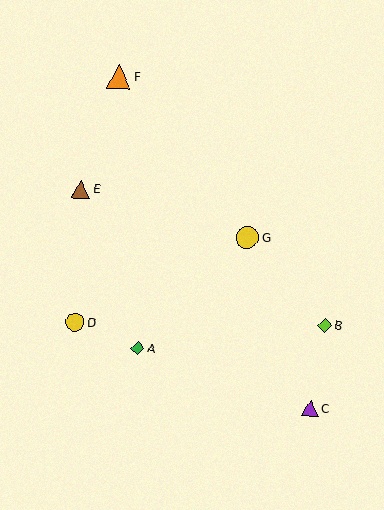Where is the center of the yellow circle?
The center of the yellow circle is at (248, 237).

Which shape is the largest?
The orange triangle (labeled F) is the largest.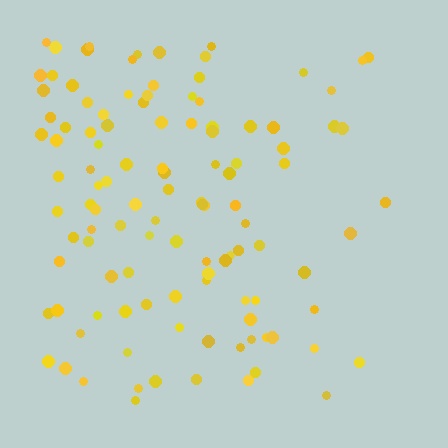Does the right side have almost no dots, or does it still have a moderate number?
Still a moderate number, just noticeably fewer than the left.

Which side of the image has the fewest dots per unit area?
The right.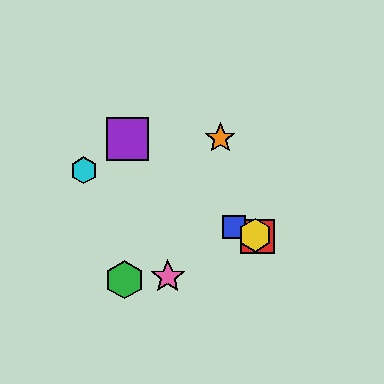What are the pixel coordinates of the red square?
The red square is at (257, 236).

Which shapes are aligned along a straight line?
The red square, the blue square, the yellow hexagon, the cyan hexagon are aligned along a straight line.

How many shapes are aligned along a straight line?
4 shapes (the red square, the blue square, the yellow hexagon, the cyan hexagon) are aligned along a straight line.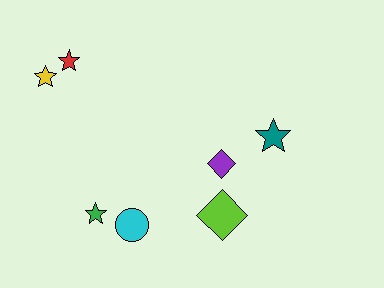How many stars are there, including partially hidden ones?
There are 4 stars.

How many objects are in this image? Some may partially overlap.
There are 7 objects.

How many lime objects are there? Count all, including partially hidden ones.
There is 1 lime object.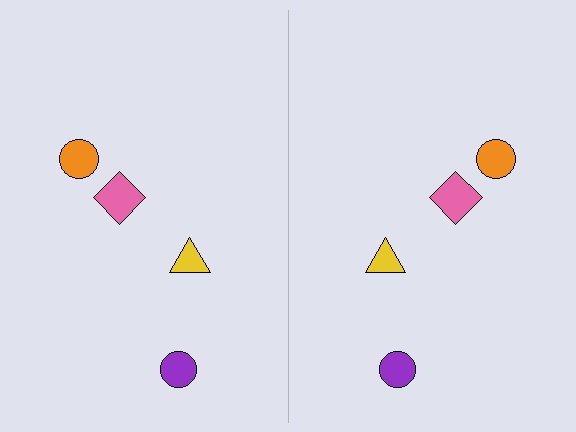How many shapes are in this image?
There are 8 shapes in this image.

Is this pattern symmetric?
Yes, this pattern has bilateral (reflection) symmetry.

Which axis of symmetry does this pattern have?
The pattern has a vertical axis of symmetry running through the center of the image.